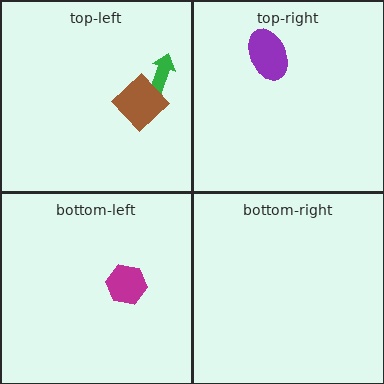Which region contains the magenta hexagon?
The bottom-left region.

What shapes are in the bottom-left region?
The magenta hexagon.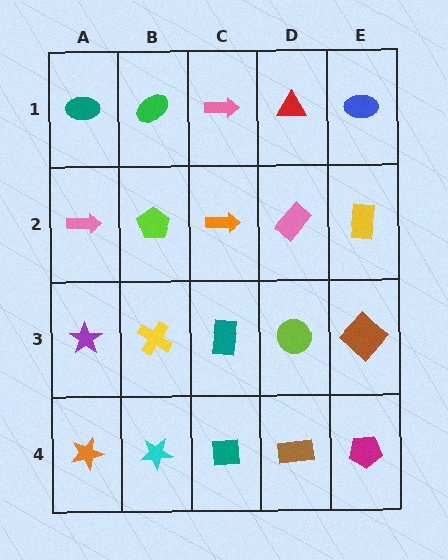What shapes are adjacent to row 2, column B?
A green ellipse (row 1, column B), a yellow cross (row 3, column B), a pink arrow (row 2, column A), an orange arrow (row 2, column C).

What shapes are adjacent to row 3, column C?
An orange arrow (row 2, column C), a teal square (row 4, column C), a yellow cross (row 3, column B), a lime circle (row 3, column D).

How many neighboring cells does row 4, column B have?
3.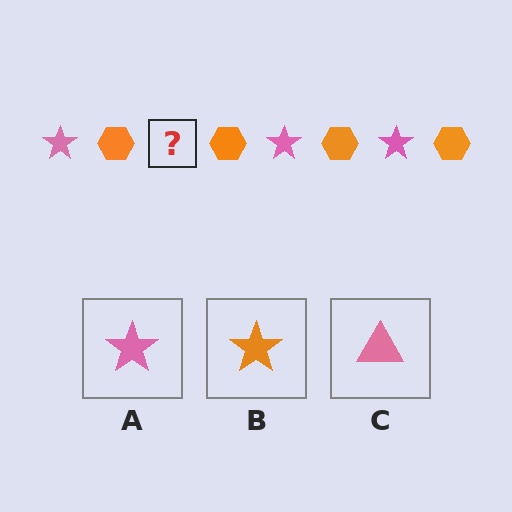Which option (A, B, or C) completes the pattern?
A.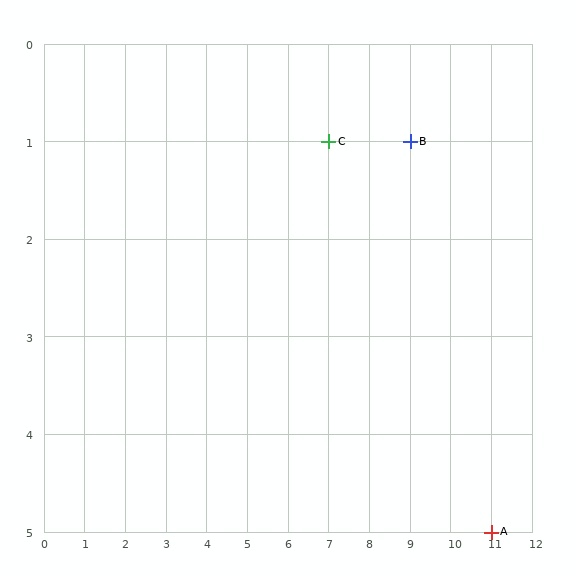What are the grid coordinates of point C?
Point C is at grid coordinates (7, 1).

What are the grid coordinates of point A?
Point A is at grid coordinates (11, 5).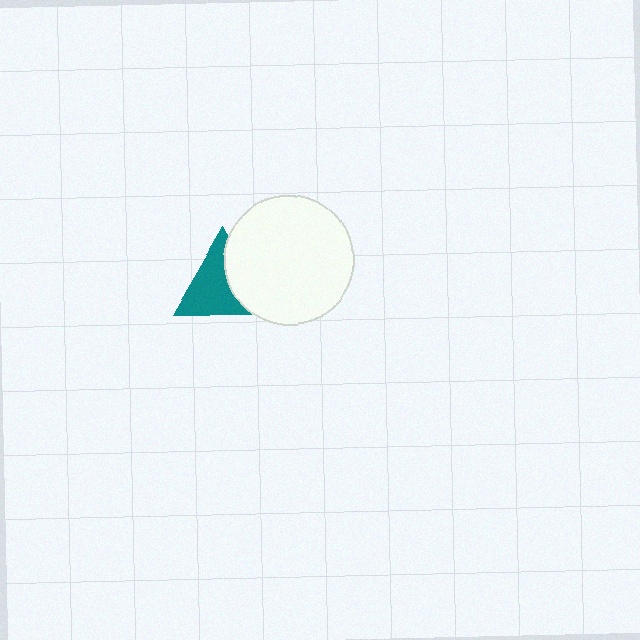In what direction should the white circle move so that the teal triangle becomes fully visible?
The white circle should move right. That is the shortest direction to clear the overlap and leave the teal triangle fully visible.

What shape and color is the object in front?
The object in front is a white circle.